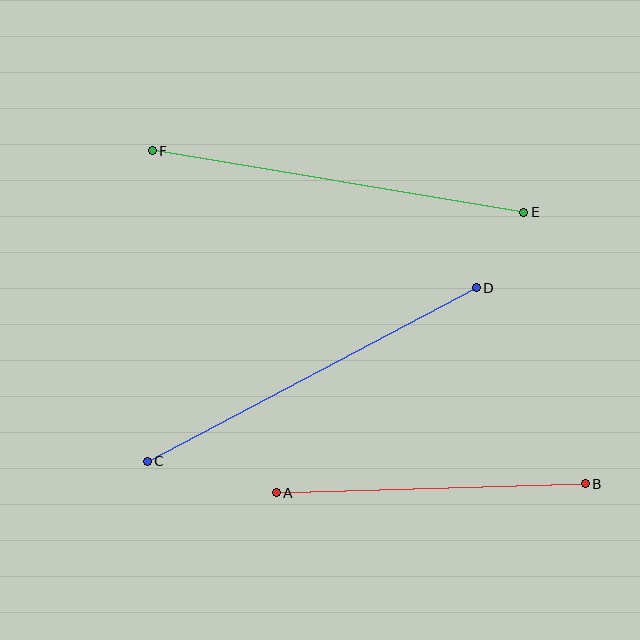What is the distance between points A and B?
The distance is approximately 309 pixels.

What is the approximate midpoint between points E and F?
The midpoint is at approximately (338, 181) pixels.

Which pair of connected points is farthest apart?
Points E and F are farthest apart.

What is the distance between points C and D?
The distance is approximately 372 pixels.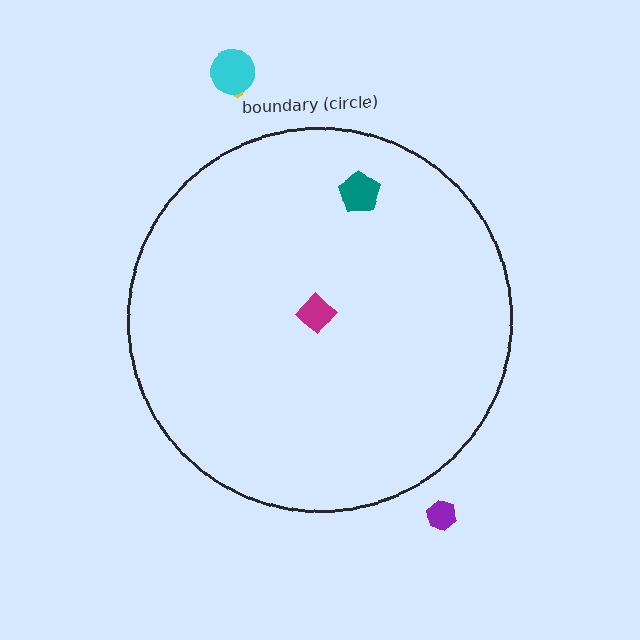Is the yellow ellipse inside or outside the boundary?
Outside.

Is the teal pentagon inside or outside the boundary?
Inside.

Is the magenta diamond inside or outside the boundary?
Inside.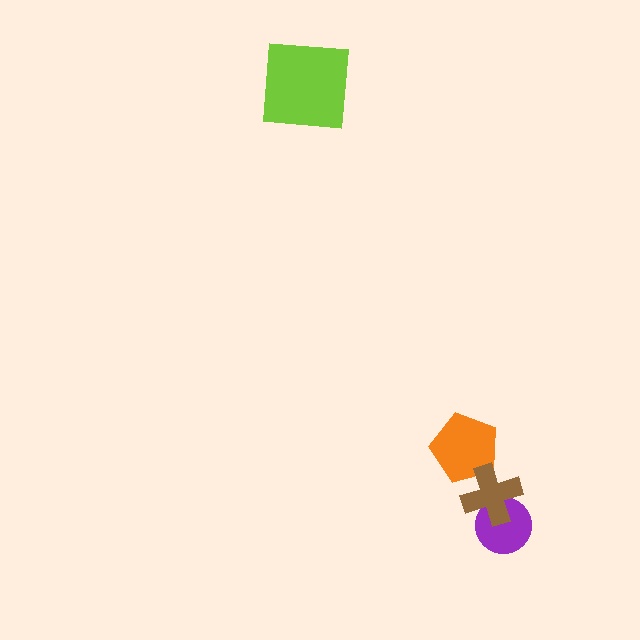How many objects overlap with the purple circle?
1 object overlaps with the purple circle.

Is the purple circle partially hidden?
Yes, it is partially covered by another shape.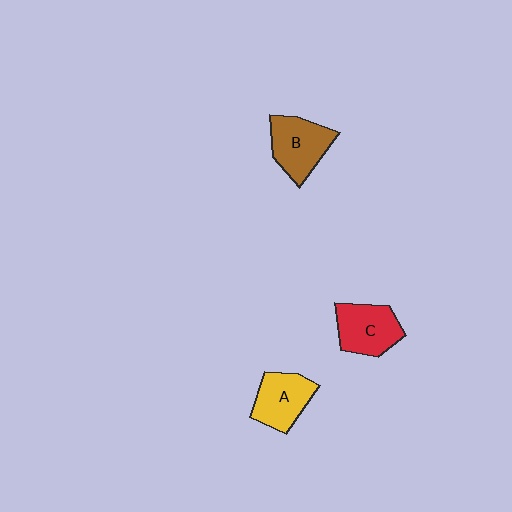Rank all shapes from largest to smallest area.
From largest to smallest: B (brown), C (red), A (yellow).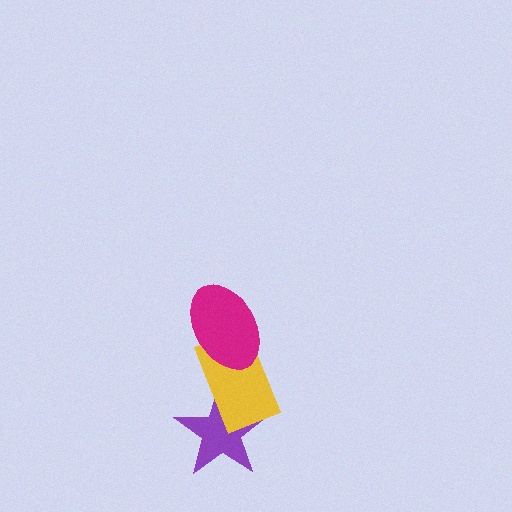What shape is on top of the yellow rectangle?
The magenta ellipse is on top of the yellow rectangle.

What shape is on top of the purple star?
The yellow rectangle is on top of the purple star.